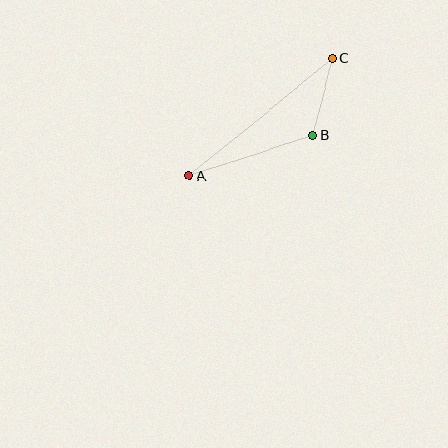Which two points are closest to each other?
Points B and C are closest to each other.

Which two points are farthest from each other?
Points A and C are farthest from each other.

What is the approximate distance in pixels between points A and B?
The distance between A and B is approximately 130 pixels.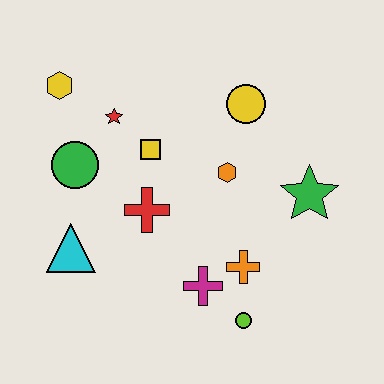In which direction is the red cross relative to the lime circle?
The red cross is above the lime circle.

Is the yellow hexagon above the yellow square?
Yes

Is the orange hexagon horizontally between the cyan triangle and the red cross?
No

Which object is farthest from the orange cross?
The yellow hexagon is farthest from the orange cross.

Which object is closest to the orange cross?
The magenta cross is closest to the orange cross.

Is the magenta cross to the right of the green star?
No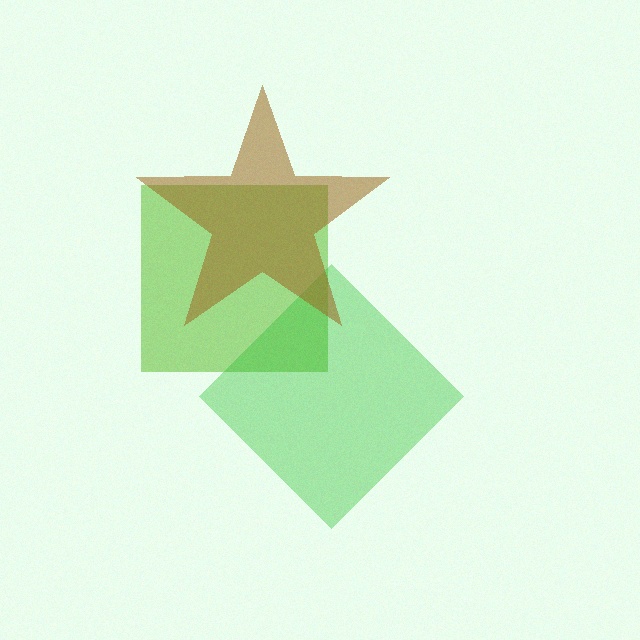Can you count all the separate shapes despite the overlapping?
Yes, there are 3 separate shapes.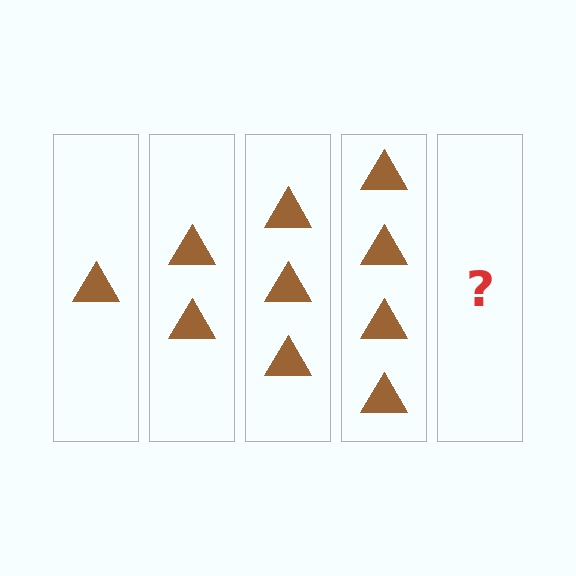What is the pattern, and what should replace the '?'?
The pattern is that each step adds one more triangle. The '?' should be 5 triangles.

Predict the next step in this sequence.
The next step is 5 triangles.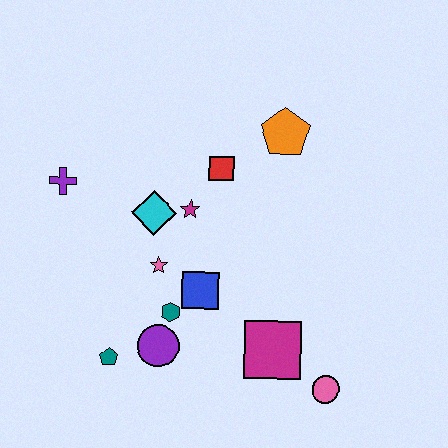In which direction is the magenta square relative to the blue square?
The magenta square is to the right of the blue square.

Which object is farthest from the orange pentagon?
The teal pentagon is farthest from the orange pentagon.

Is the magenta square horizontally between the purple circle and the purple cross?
No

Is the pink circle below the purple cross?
Yes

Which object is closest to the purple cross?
The cyan diamond is closest to the purple cross.